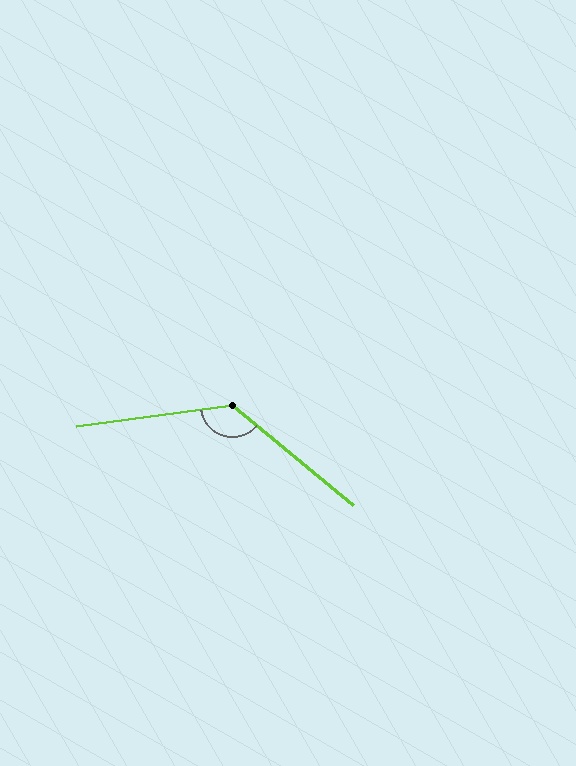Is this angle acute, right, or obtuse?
It is obtuse.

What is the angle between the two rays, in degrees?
Approximately 133 degrees.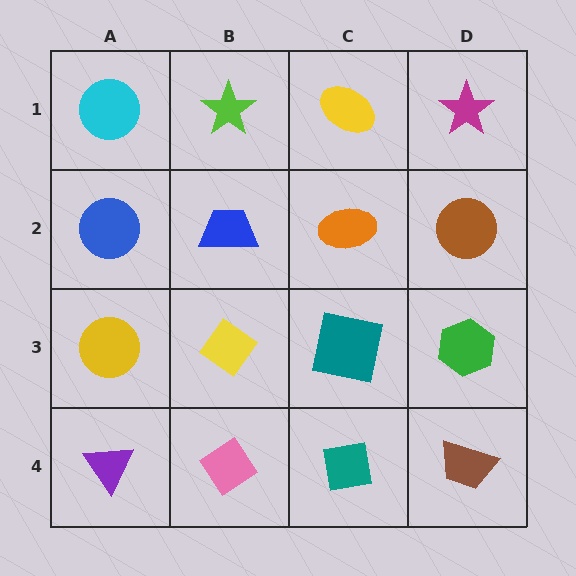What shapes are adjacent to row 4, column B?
A yellow diamond (row 3, column B), a purple triangle (row 4, column A), a teal square (row 4, column C).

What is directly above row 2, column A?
A cyan circle.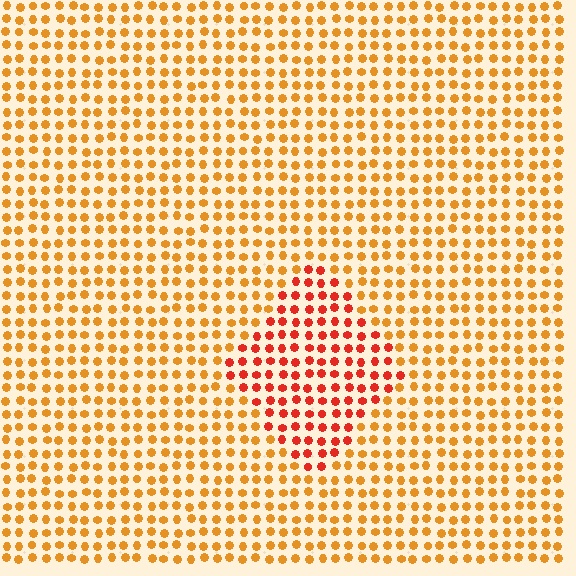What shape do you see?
I see a diamond.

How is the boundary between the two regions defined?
The boundary is defined purely by a slight shift in hue (about 32 degrees). Spacing, size, and orientation are identical on both sides.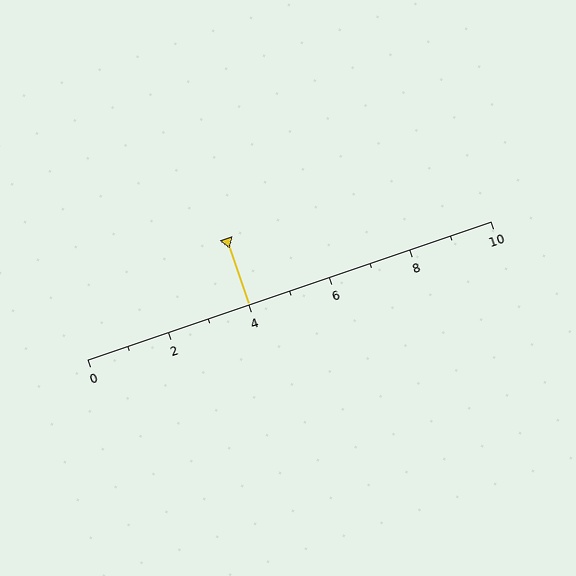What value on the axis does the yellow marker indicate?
The marker indicates approximately 4.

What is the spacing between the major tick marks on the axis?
The major ticks are spaced 2 apart.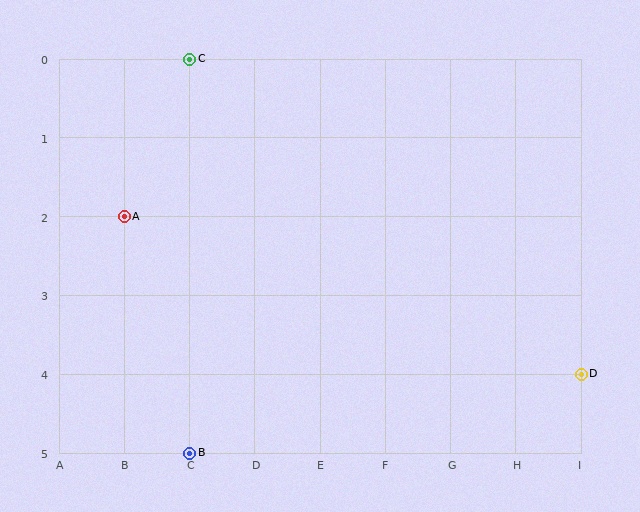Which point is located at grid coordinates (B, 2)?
Point A is at (B, 2).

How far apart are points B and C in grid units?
Points B and C are 5 rows apart.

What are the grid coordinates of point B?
Point B is at grid coordinates (C, 5).